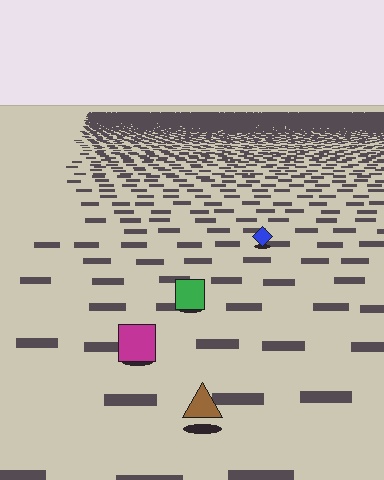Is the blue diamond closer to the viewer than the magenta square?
No. The magenta square is closer — you can tell from the texture gradient: the ground texture is coarser near it.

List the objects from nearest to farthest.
From nearest to farthest: the brown triangle, the magenta square, the green square, the blue diamond.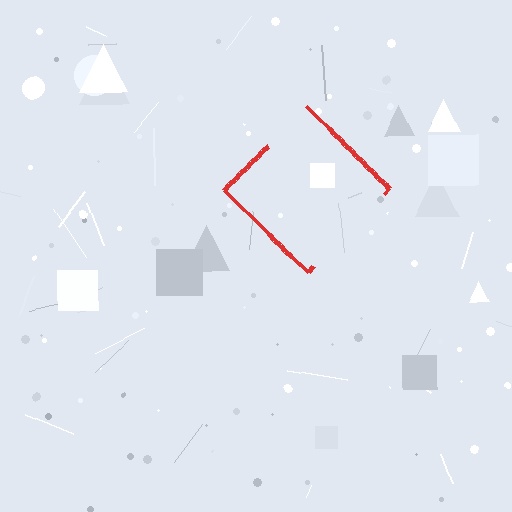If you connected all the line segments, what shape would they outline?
They would outline a diamond.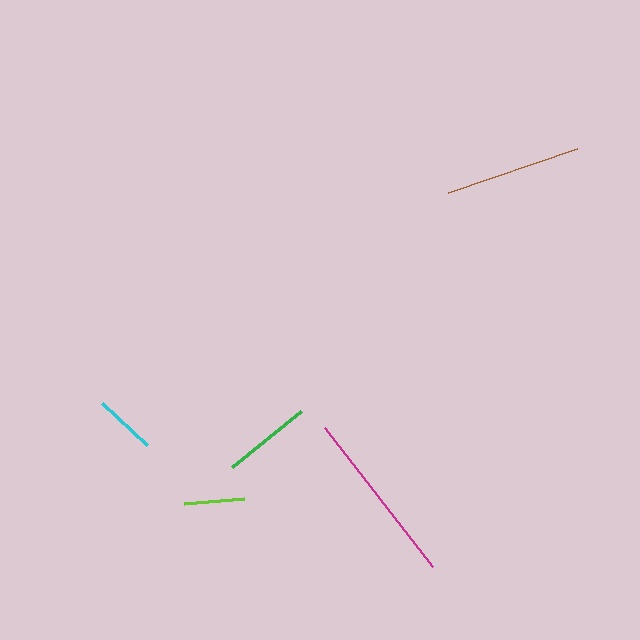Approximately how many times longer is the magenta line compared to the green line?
The magenta line is approximately 2.0 times the length of the green line.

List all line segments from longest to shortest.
From longest to shortest: magenta, brown, green, cyan, lime.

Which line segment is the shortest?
The lime line is the shortest at approximately 61 pixels.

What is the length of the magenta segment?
The magenta segment is approximately 176 pixels long.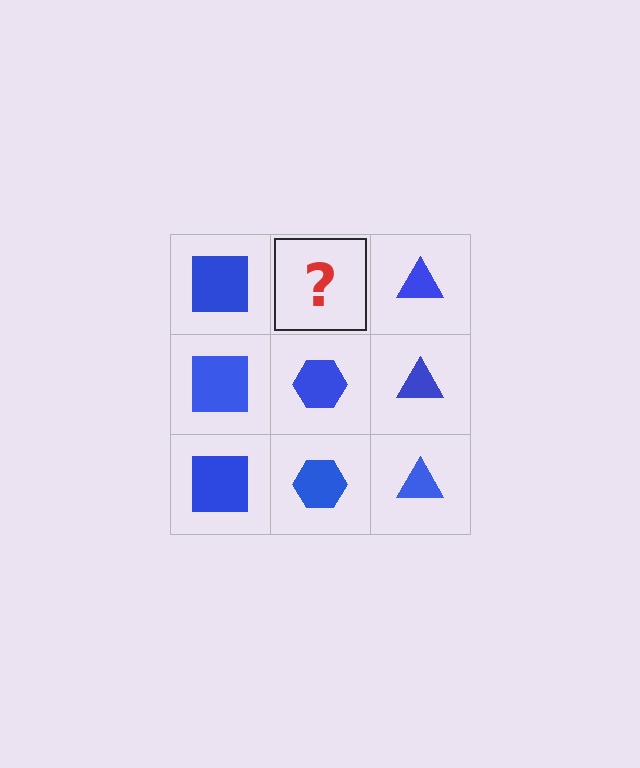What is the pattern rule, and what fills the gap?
The rule is that each column has a consistent shape. The gap should be filled with a blue hexagon.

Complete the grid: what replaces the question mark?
The question mark should be replaced with a blue hexagon.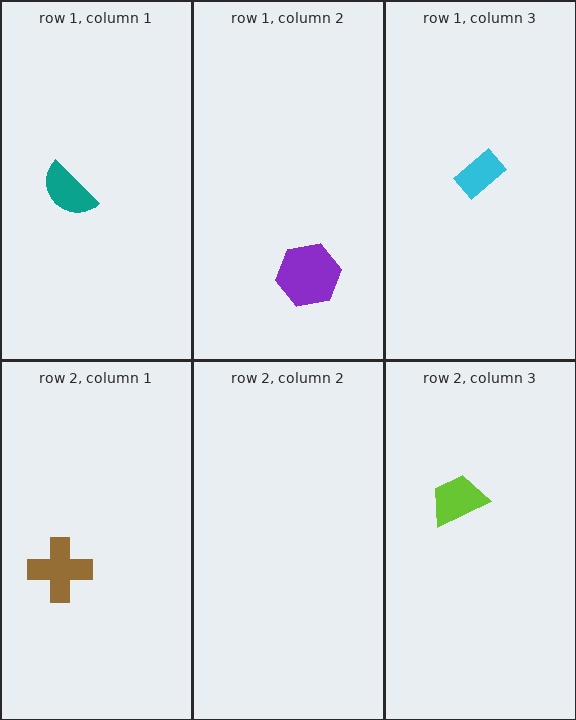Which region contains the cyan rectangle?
The row 1, column 3 region.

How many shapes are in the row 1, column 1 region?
1.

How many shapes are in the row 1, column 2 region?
1.